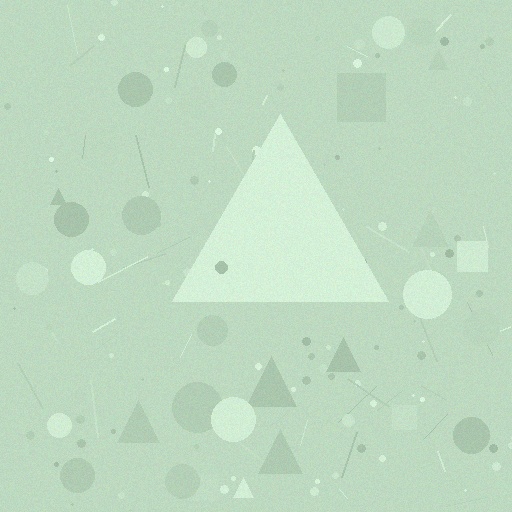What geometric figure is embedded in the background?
A triangle is embedded in the background.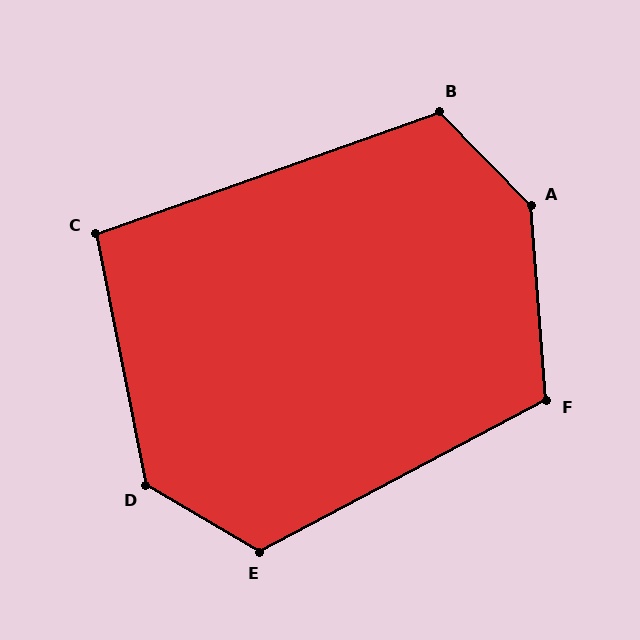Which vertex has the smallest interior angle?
C, at approximately 98 degrees.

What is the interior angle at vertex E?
Approximately 122 degrees (obtuse).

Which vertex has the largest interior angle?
A, at approximately 140 degrees.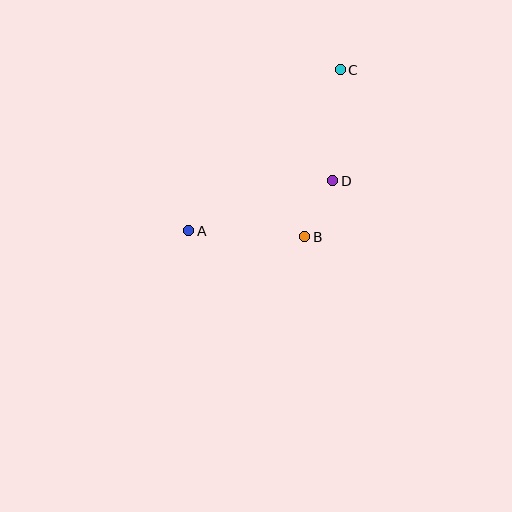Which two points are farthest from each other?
Points A and C are farthest from each other.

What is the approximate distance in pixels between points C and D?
The distance between C and D is approximately 111 pixels.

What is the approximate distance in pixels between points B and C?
The distance between B and C is approximately 171 pixels.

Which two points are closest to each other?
Points B and D are closest to each other.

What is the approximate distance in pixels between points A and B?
The distance between A and B is approximately 116 pixels.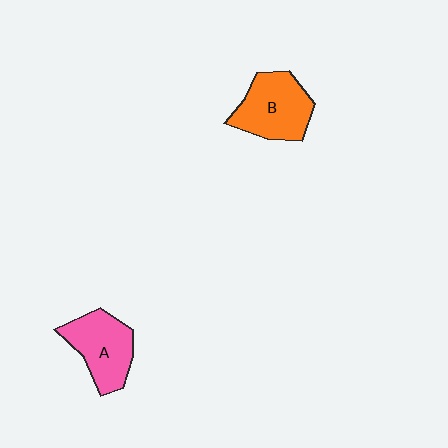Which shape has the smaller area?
Shape A (pink).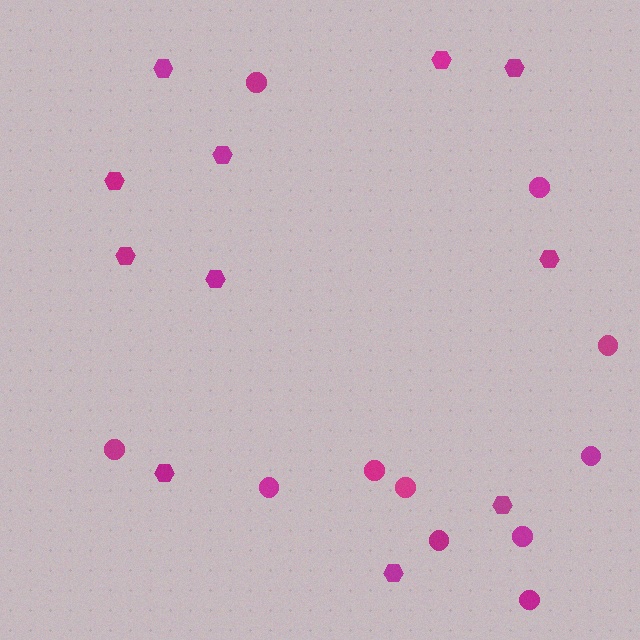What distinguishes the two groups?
There are 2 groups: one group of circles (11) and one group of hexagons (11).